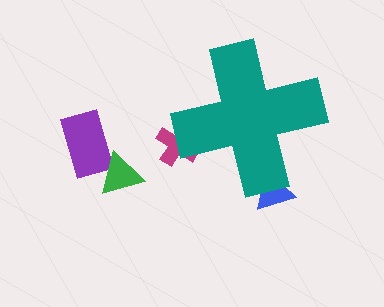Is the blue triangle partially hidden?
Yes, the blue triangle is partially hidden behind the teal cross.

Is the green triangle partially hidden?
No, the green triangle is fully visible.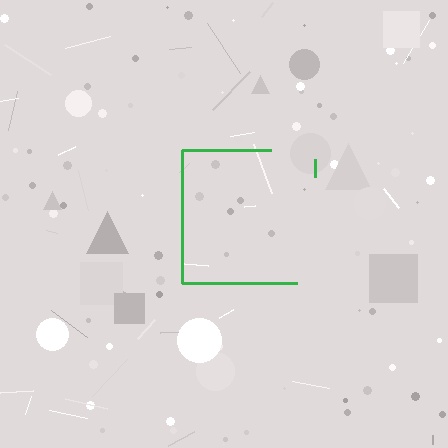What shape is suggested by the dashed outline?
The dashed outline suggests a square.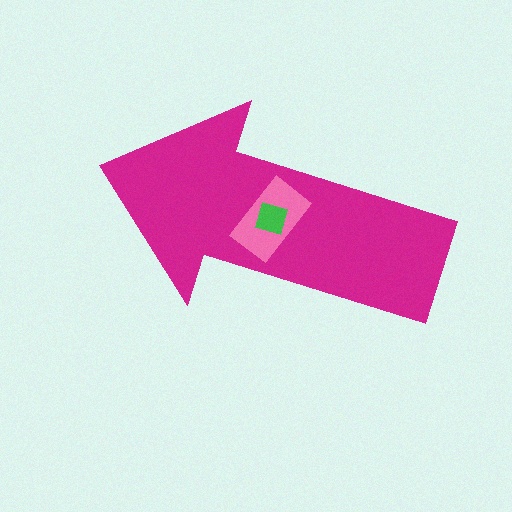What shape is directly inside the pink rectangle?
The green square.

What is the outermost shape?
The magenta arrow.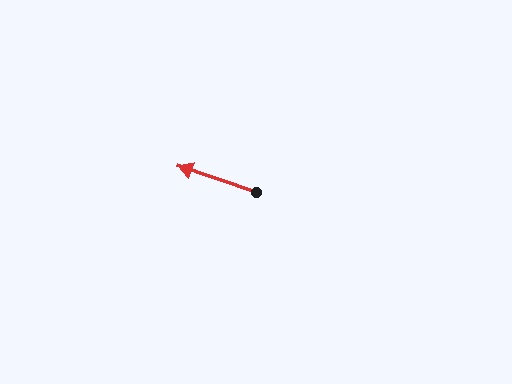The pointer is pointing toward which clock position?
Roughly 10 o'clock.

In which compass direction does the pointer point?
West.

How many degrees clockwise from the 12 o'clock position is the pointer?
Approximately 289 degrees.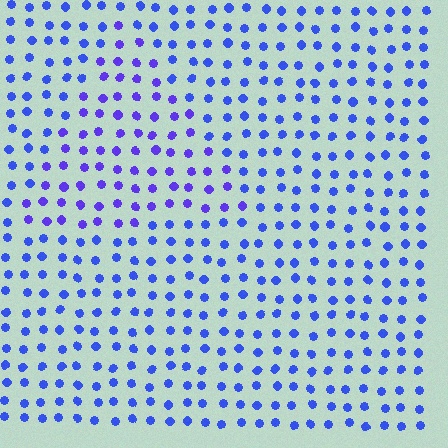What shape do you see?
I see a triangle.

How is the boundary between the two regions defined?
The boundary is defined purely by a slight shift in hue (about 24 degrees). Spacing, size, and orientation are identical on both sides.